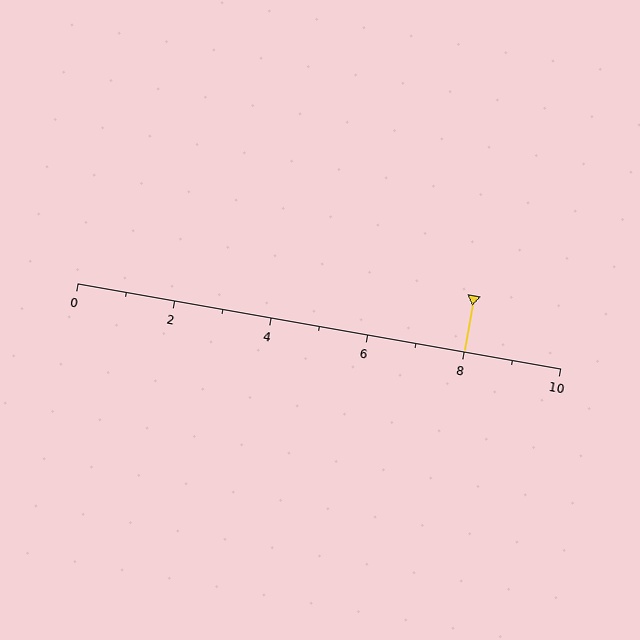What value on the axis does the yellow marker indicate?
The marker indicates approximately 8.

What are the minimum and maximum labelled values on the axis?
The axis runs from 0 to 10.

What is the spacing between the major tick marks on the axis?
The major ticks are spaced 2 apart.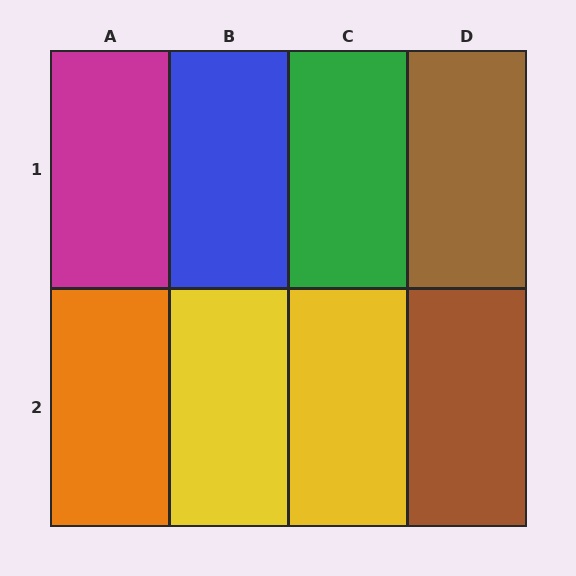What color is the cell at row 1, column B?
Blue.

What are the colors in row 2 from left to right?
Orange, yellow, yellow, brown.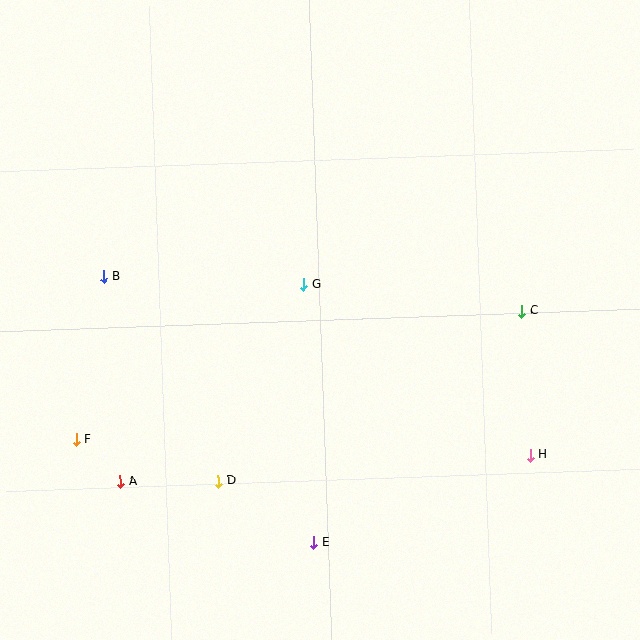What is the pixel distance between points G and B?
The distance between G and B is 199 pixels.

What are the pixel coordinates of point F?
Point F is at (76, 439).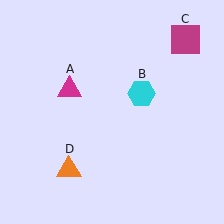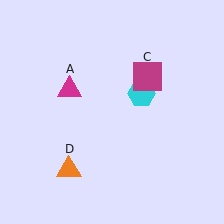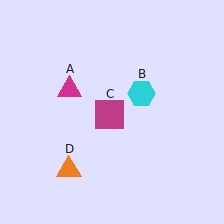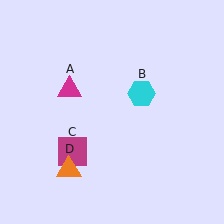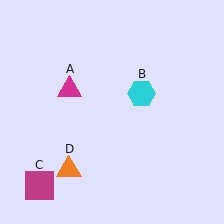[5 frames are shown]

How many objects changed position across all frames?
1 object changed position: magenta square (object C).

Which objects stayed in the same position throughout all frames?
Magenta triangle (object A) and cyan hexagon (object B) and orange triangle (object D) remained stationary.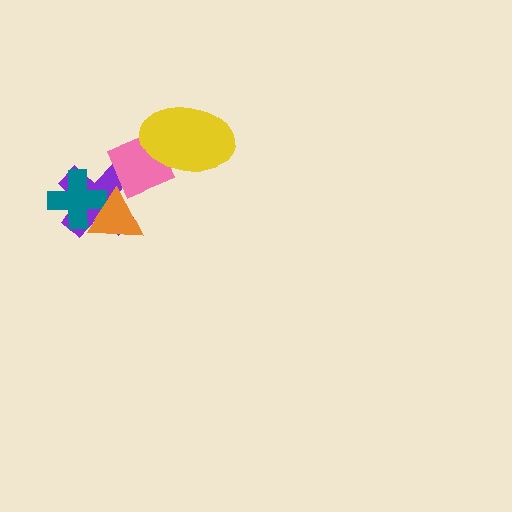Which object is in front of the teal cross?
The orange triangle is in front of the teal cross.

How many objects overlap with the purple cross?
3 objects overlap with the purple cross.